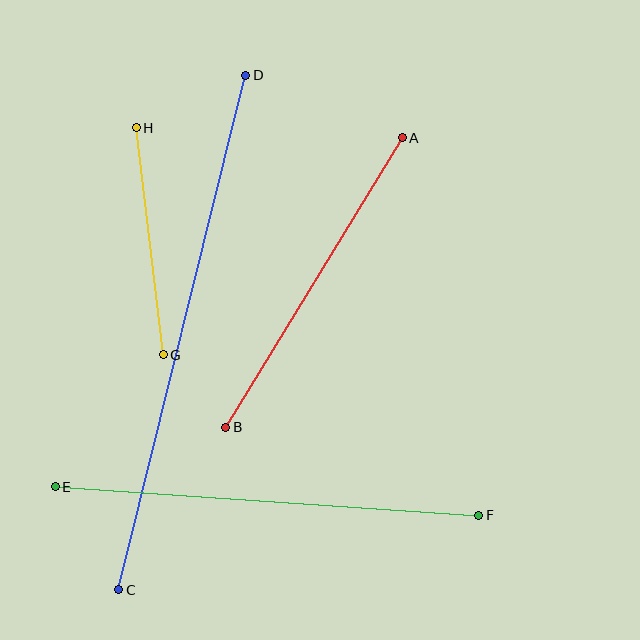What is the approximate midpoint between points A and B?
The midpoint is at approximately (314, 282) pixels.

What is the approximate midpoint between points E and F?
The midpoint is at approximately (267, 501) pixels.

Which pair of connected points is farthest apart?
Points C and D are farthest apart.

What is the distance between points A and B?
The distance is approximately 339 pixels.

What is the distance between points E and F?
The distance is approximately 424 pixels.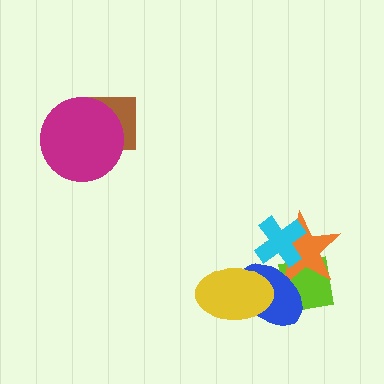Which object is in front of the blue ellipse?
The yellow ellipse is in front of the blue ellipse.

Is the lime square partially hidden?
Yes, it is partially covered by another shape.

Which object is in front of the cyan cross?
The blue ellipse is in front of the cyan cross.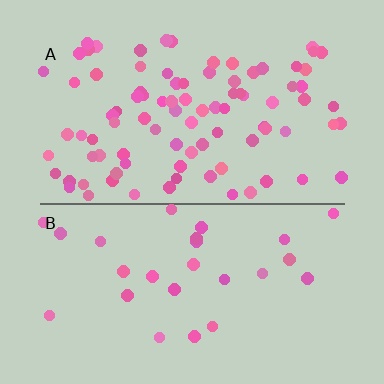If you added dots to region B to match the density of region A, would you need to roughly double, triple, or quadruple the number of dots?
Approximately triple.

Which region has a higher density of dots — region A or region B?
A (the top).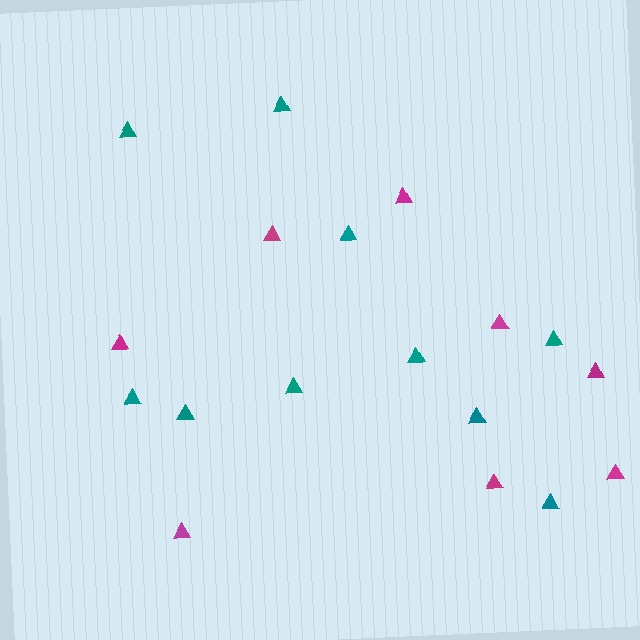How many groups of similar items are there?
There are 2 groups: one group of teal triangles (10) and one group of magenta triangles (8).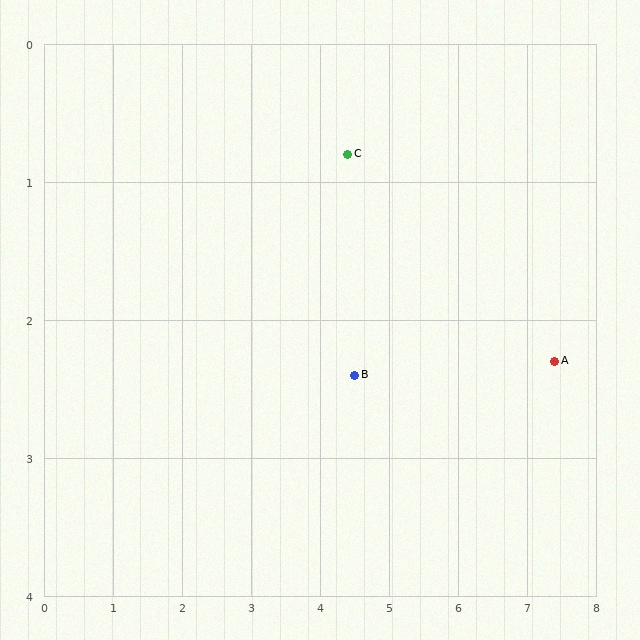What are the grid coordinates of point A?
Point A is at approximately (7.4, 2.3).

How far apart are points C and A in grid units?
Points C and A are about 3.4 grid units apart.